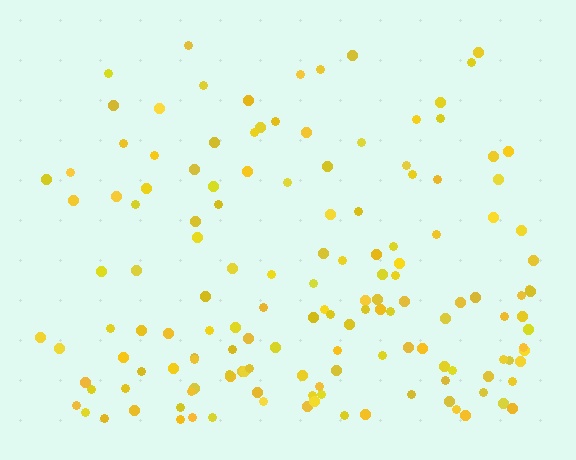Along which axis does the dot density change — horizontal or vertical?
Vertical.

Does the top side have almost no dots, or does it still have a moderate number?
Still a moderate number, just noticeably fewer than the bottom.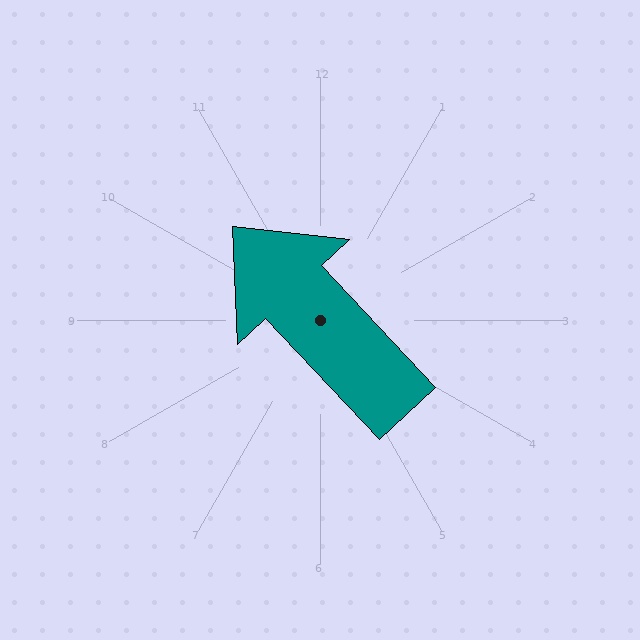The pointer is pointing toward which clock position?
Roughly 11 o'clock.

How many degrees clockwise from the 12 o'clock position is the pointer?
Approximately 317 degrees.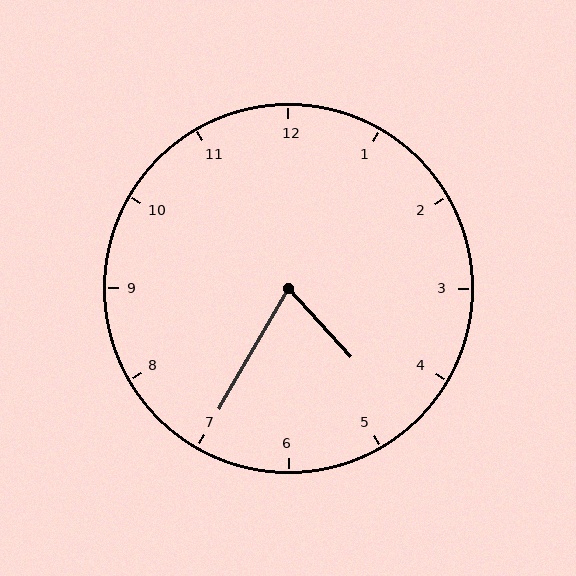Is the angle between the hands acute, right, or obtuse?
It is acute.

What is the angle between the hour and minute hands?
Approximately 72 degrees.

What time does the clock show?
4:35.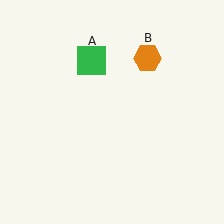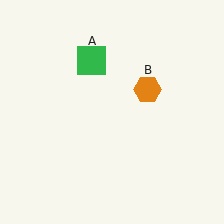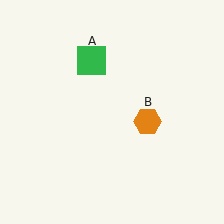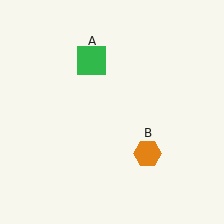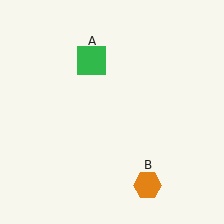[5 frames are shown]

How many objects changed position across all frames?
1 object changed position: orange hexagon (object B).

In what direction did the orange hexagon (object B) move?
The orange hexagon (object B) moved down.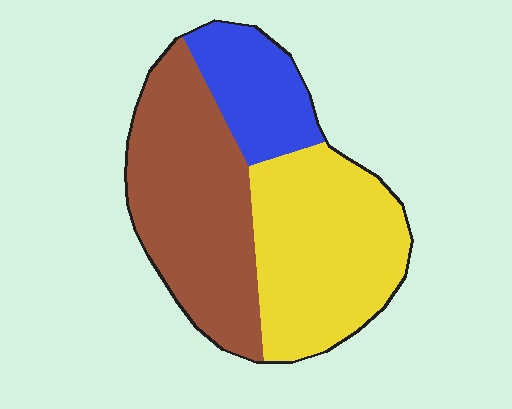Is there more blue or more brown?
Brown.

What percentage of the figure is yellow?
Yellow takes up about two fifths (2/5) of the figure.